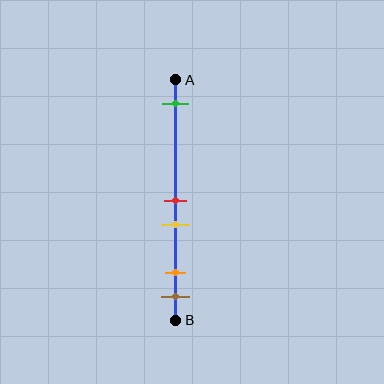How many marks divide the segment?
There are 5 marks dividing the segment.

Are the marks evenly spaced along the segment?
No, the marks are not evenly spaced.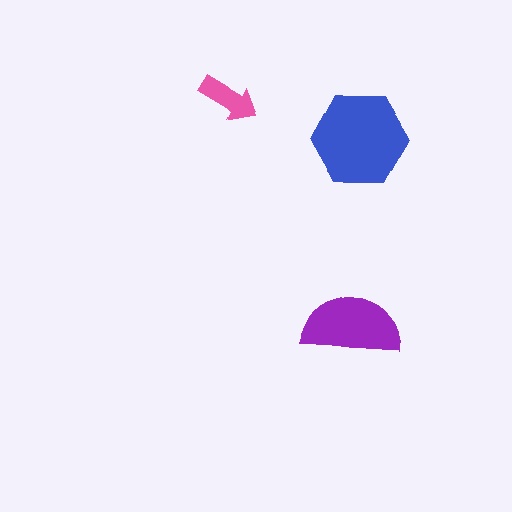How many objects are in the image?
There are 3 objects in the image.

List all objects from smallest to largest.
The pink arrow, the purple semicircle, the blue hexagon.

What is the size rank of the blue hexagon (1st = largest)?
1st.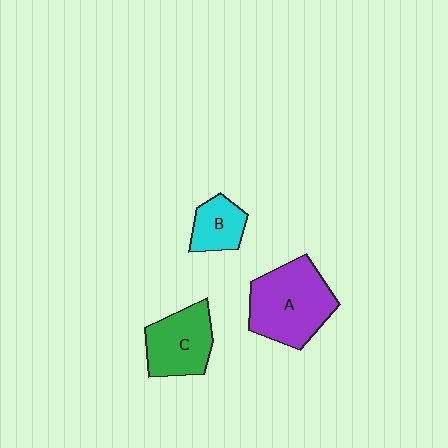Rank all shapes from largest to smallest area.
From largest to smallest: A (purple), C (green), B (cyan).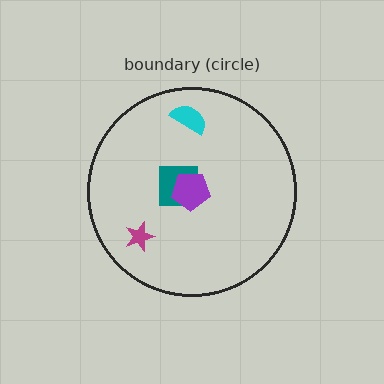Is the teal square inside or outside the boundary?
Inside.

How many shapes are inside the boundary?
4 inside, 0 outside.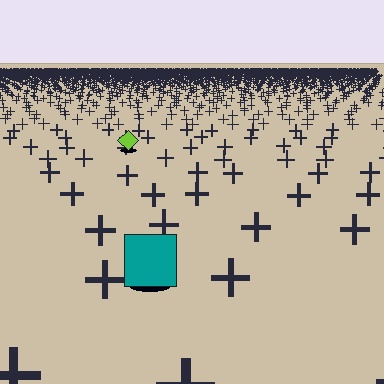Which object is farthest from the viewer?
The lime diamond is farthest from the viewer. It appears smaller and the ground texture around it is denser.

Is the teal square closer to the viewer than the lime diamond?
Yes. The teal square is closer — you can tell from the texture gradient: the ground texture is coarser near it.